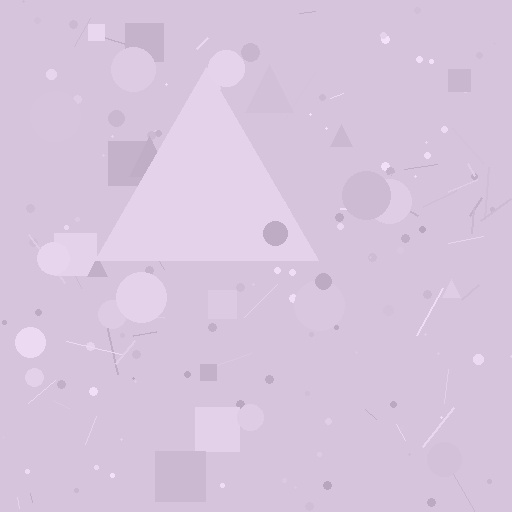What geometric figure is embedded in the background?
A triangle is embedded in the background.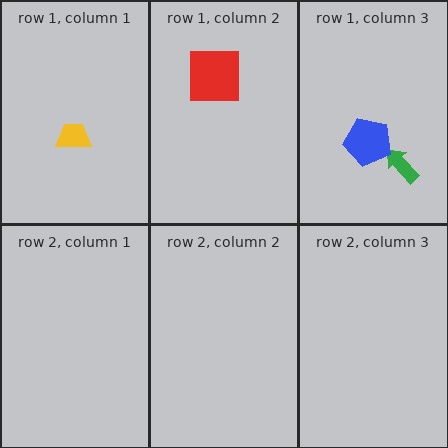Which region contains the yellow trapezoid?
The row 1, column 1 region.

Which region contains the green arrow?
The row 1, column 3 region.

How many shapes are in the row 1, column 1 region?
1.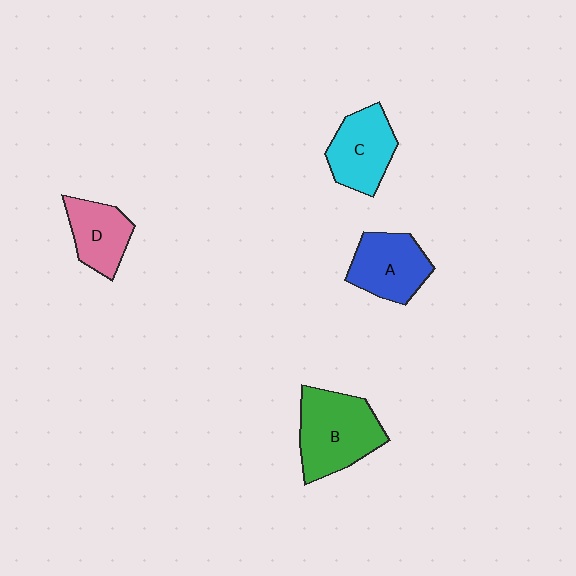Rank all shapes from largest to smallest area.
From largest to smallest: B (green), A (blue), C (cyan), D (pink).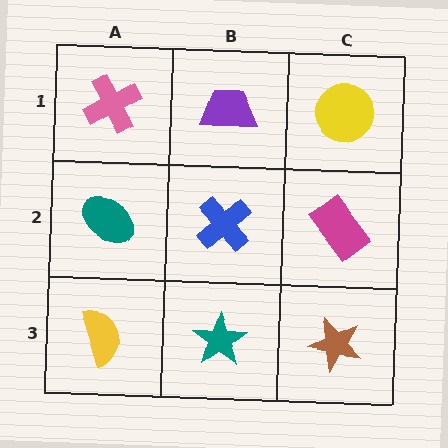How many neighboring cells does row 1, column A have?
2.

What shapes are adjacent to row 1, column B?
A blue cross (row 2, column B), a pink cross (row 1, column A), a yellow circle (row 1, column C).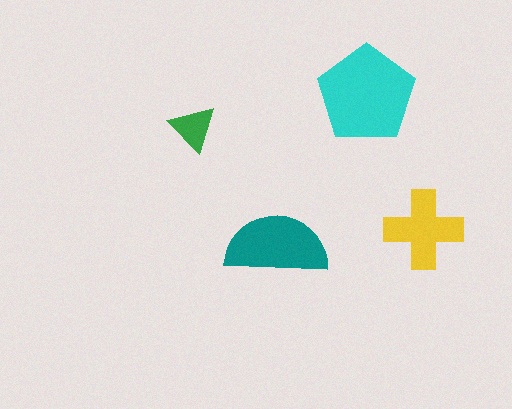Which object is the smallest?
The green triangle.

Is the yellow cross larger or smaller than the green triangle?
Larger.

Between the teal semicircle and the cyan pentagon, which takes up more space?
The cyan pentagon.